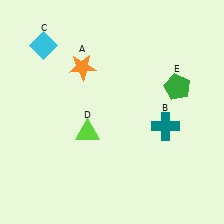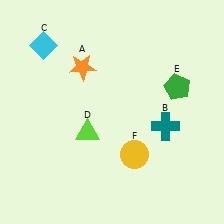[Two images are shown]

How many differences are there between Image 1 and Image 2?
There is 1 difference between the two images.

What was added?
A yellow circle (F) was added in Image 2.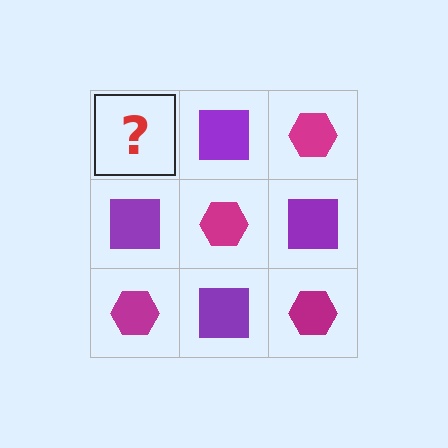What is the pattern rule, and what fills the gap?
The rule is that it alternates magenta hexagon and purple square in a checkerboard pattern. The gap should be filled with a magenta hexagon.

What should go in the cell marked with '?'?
The missing cell should contain a magenta hexagon.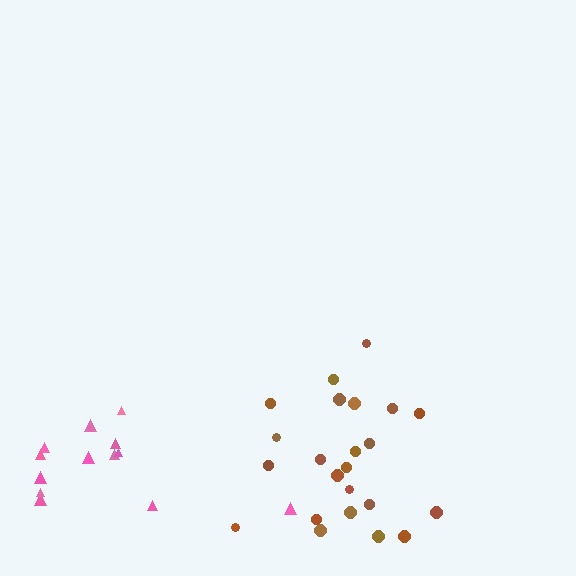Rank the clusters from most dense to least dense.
brown, pink.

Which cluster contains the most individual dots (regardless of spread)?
Brown (23).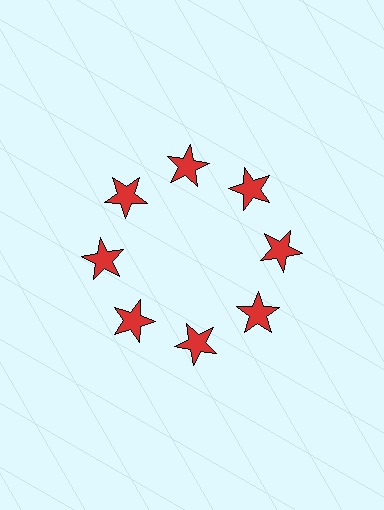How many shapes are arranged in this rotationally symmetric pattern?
There are 8 shapes, arranged in 8 groups of 1.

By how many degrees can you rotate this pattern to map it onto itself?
The pattern maps onto itself every 45 degrees of rotation.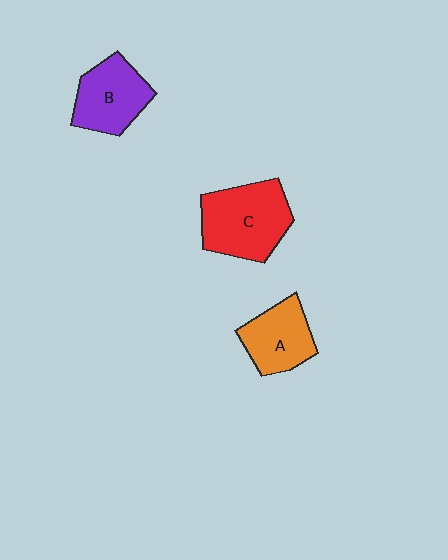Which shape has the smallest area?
Shape A (orange).